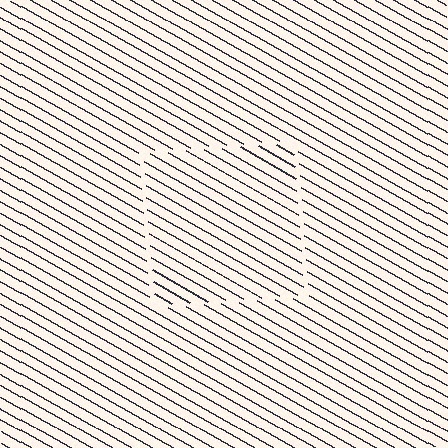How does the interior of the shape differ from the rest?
The interior of the shape contains the same grating, shifted by half a period — the contour is defined by the phase discontinuity where line-ends from the inner and outer gratings abut.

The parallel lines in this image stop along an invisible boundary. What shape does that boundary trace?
An illusory square. The interior of the shape contains the same grating, shifted by half a period — the contour is defined by the phase discontinuity where line-ends from the inner and outer gratings abut.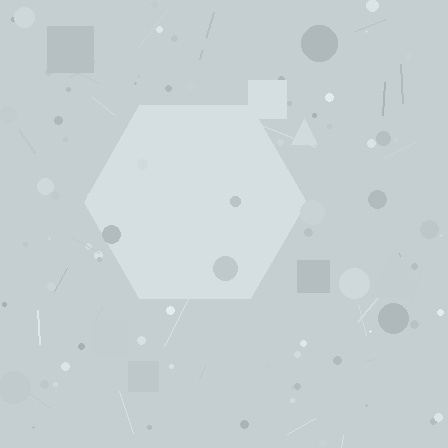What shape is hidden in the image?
A hexagon is hidden in the image.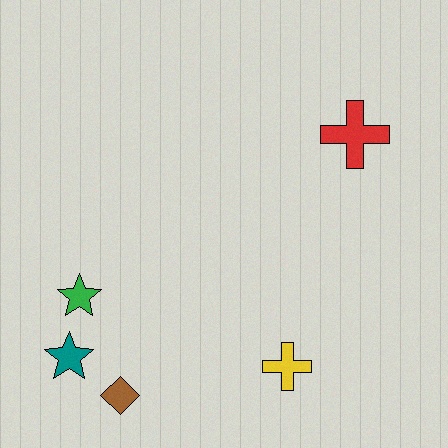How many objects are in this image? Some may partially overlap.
There are 5 objects.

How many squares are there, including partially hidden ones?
There are no squares.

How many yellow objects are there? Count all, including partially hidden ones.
There is 1 yellow object.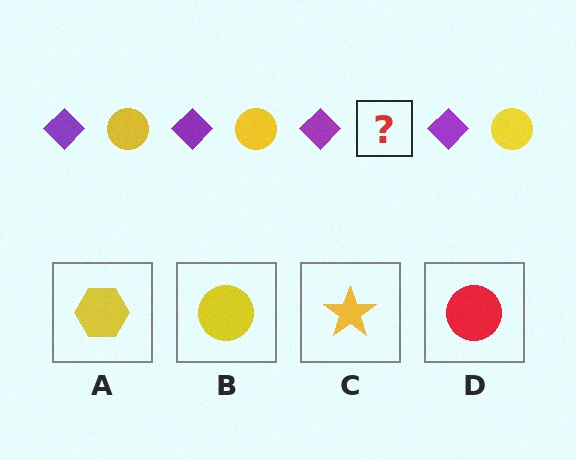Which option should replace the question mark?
Option B.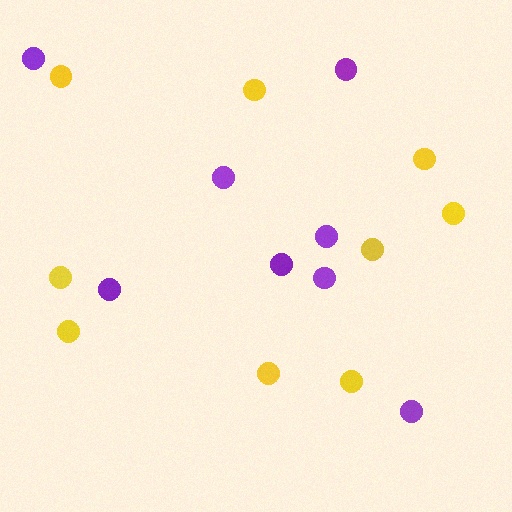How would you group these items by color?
There are 2 groups: one group of purple circles (8) and one group of yellow circles (9).